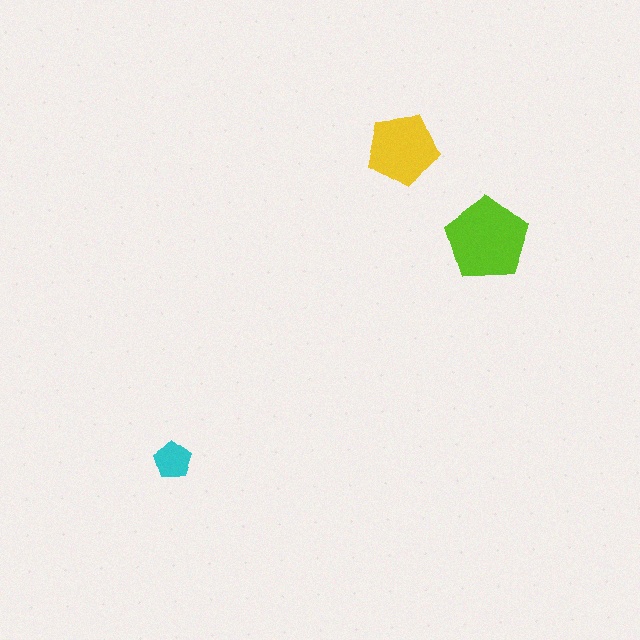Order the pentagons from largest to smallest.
the lime one, the yellow one, the cyan one.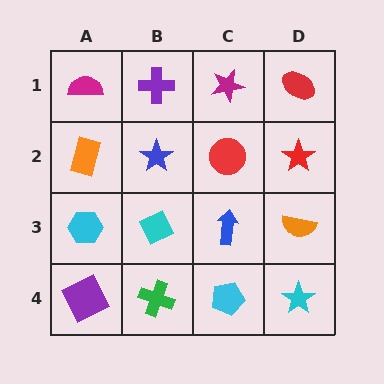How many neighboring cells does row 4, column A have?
2.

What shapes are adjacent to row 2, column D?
A red ellipse (row 1, column D), an orange semicircle (row 3, column D), a red circle (row 2, column C).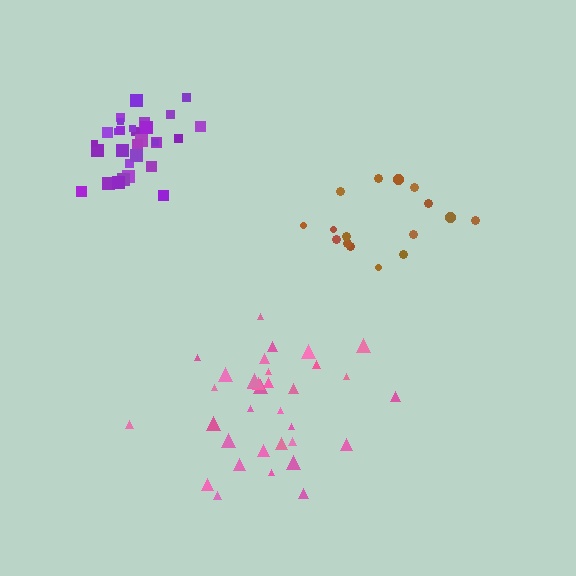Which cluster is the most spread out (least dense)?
Brown.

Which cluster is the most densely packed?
Purple.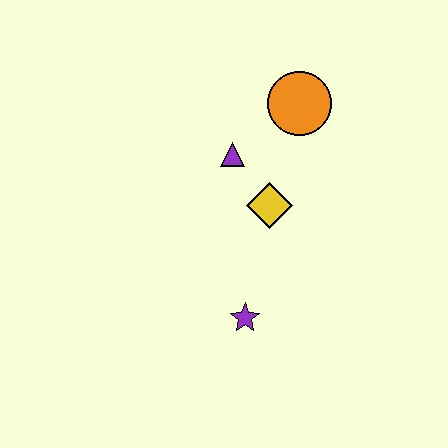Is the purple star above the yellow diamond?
No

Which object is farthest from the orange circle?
The purple star is farthest from the orange circle.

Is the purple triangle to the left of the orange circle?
Yes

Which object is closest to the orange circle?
The purple triangle is closest to the orange circle.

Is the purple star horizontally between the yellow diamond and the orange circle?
No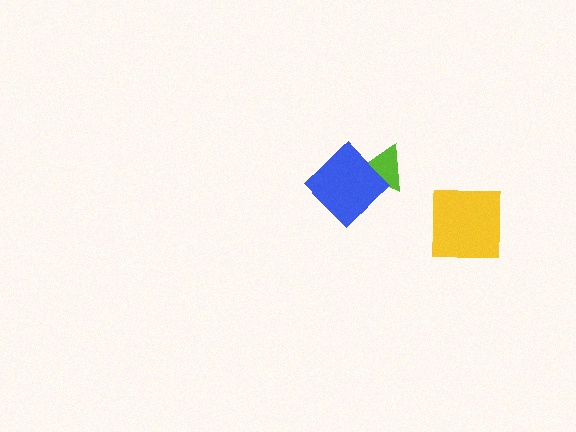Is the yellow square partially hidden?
No, no other shape covers it.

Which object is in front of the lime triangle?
The blue diamond is in front of the lime triangle.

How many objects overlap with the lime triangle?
1 object overlaps with the lime triangle.